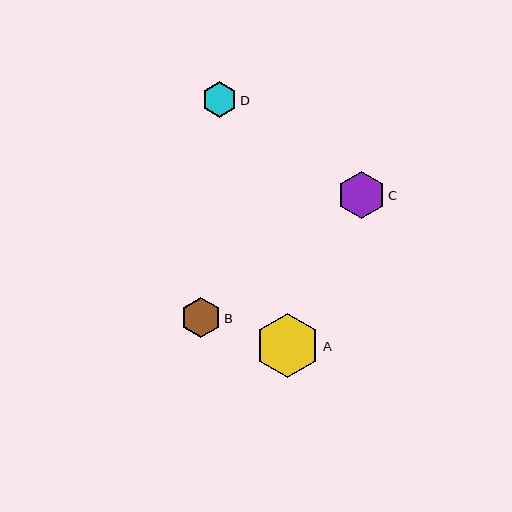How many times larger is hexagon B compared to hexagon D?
Hexagon B is approximately 1.1 times the size of hexagon D.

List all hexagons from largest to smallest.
From largest to smallest: A, C, B, D.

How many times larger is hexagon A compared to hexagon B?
Hexagon A is approximately 1.6 times the size of hexagon B.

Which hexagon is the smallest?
Hexagon D is the smallest with a size of approximately 36 pixels.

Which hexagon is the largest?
Hexagon A is the largest with a size of approximately 64 pixels.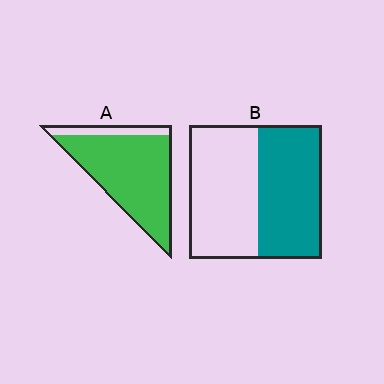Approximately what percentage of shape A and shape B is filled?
A is approximately 85% and B is approximately 50%.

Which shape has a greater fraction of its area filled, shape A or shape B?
Shape A.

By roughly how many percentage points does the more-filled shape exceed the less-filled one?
By roughly 40 percentage points (A over B).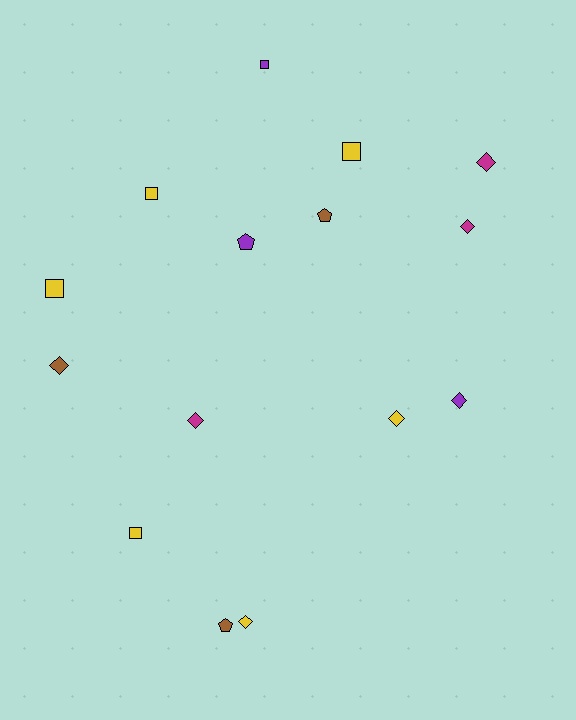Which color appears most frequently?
Yellow, with 6 objects.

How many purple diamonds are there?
There is 1 purple diamond.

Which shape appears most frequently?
Diamond, with 7 objects.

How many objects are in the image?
There are 15 objects.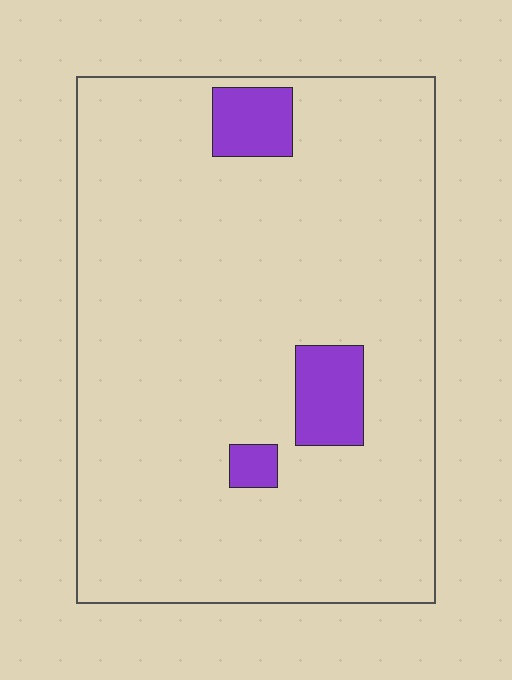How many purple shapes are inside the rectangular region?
3.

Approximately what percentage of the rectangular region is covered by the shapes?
Approximately 10%.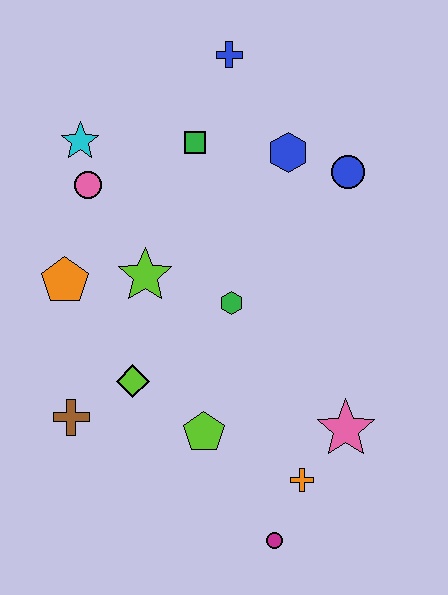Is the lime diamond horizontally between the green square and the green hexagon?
No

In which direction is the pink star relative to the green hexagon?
The pink star is below the green hexagon.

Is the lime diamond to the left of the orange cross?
Yes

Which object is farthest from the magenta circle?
The blue cross is farthest from the magenta circle.